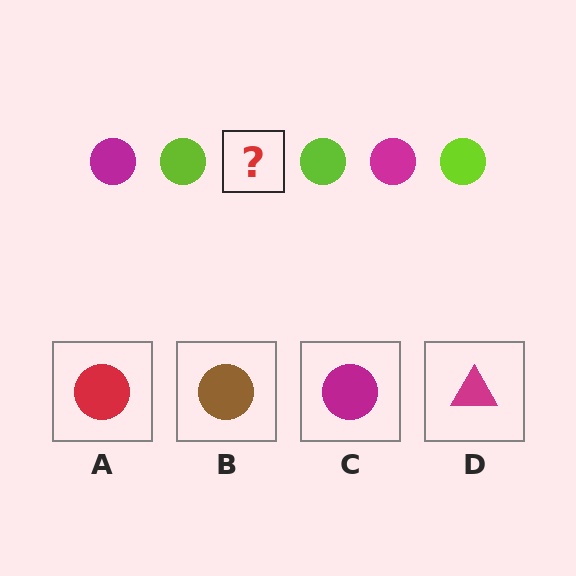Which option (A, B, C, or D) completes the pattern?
C.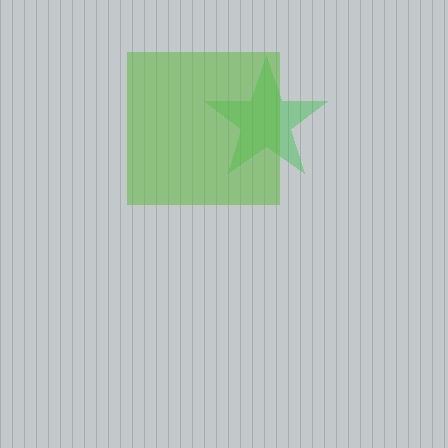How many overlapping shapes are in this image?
There are 2 overlapping shapes in the image.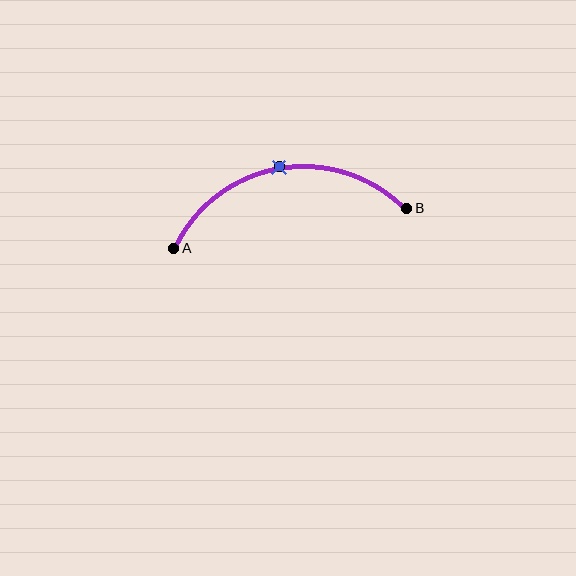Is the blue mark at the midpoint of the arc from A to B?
Yes. The blue mark lies on the arc at equal arc-length from both A and B — it is the arc midpoint.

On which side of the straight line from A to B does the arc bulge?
The arc bulges above the straight line connecting A and B.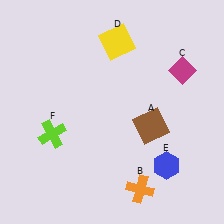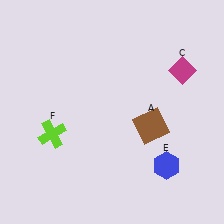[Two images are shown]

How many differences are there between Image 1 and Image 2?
There are 2 differences between the two images.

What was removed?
The orange cross (B), the yellow square (D) were removed in Image 2.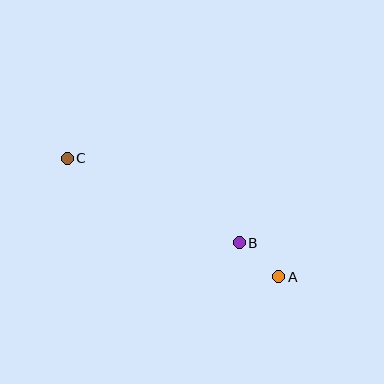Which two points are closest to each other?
Points A and B are closest to each other.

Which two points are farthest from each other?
Points A and C are farthest from each other.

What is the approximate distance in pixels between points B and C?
The distance between B and C is approximately 192 pixels.